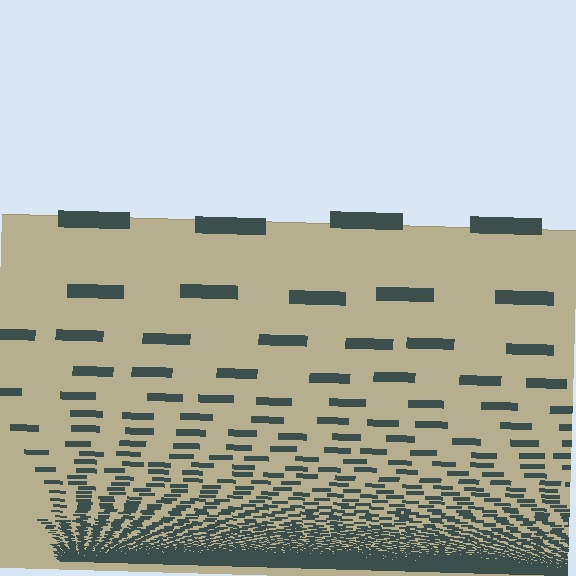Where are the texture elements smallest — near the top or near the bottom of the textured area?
Near the bottom.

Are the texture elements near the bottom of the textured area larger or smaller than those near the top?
Smaller. The gradient is inverted — elements near the bottom are smaller and denser.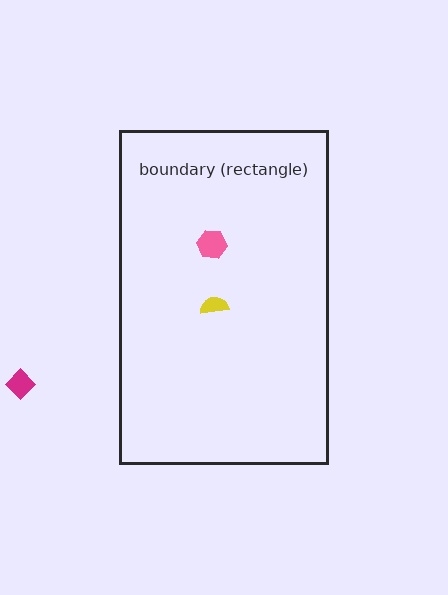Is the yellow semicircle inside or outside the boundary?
Inside.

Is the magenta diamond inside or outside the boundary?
Outside.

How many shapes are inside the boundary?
2 inside, 1 outside.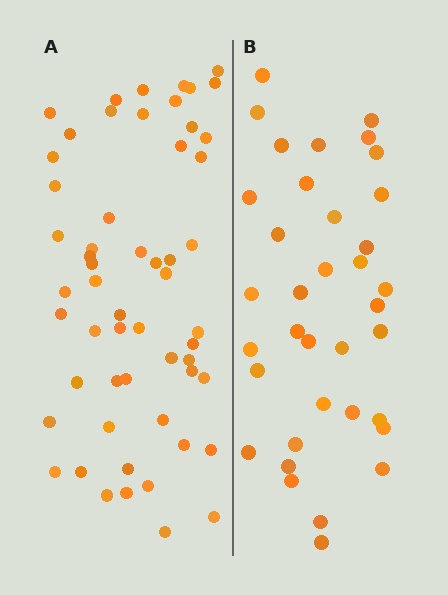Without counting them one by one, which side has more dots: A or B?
Region A (the left region) has more dots.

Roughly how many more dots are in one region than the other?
Region A has approximately 20 more dots than region B.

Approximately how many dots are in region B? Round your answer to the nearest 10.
About 40 dots. (The exact count is 36, which rounds to 40.)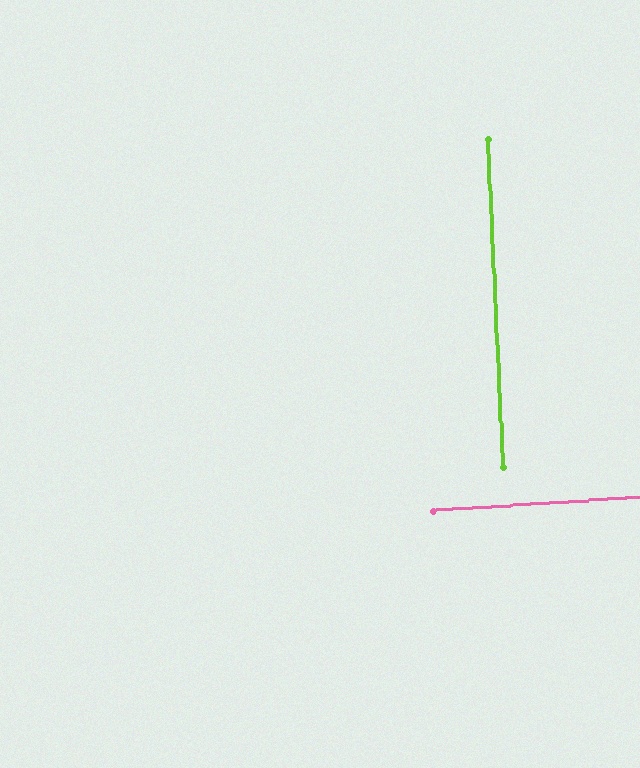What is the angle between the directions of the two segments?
Approximately 89 degrees.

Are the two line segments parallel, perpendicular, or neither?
Perpendicular — they meet at approximately 89°.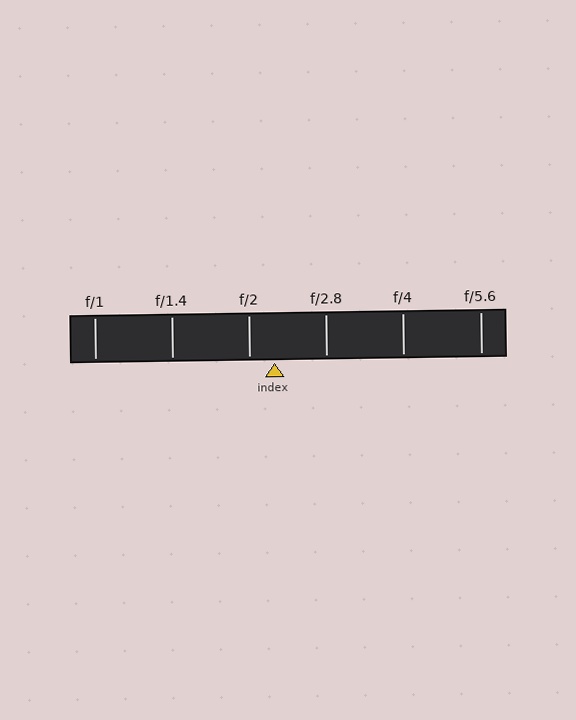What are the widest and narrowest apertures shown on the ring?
The widest aperture shown is f/1 and the narrowest is f/5.6.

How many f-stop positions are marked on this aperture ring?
There are 6 f-stop positions marked.